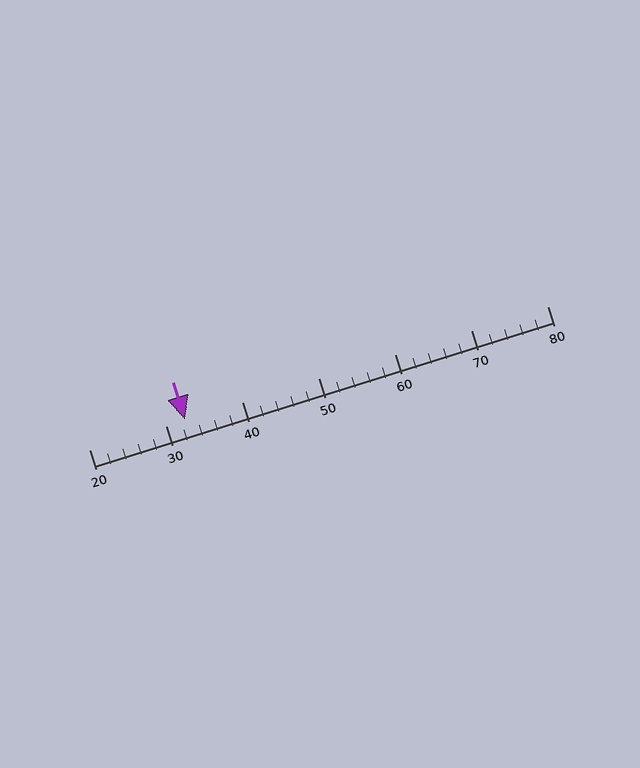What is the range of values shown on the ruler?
The ruler shows values from 20 to 80.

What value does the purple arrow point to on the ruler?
The purple arrow points to approximately 32.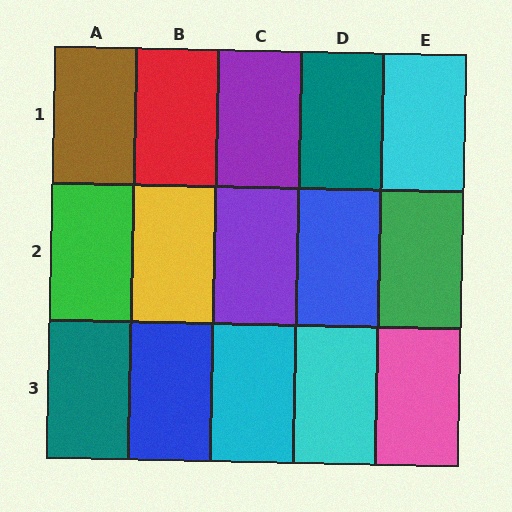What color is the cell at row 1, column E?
Cyan.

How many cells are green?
2 cells are green.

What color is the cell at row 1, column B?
Red.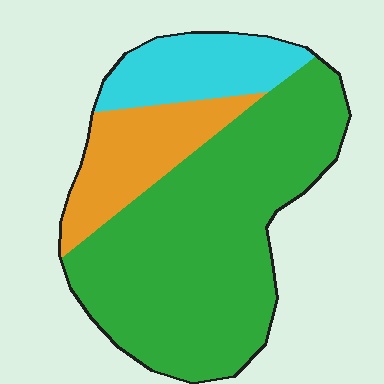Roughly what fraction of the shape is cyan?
Cyan takes up about one sixth (1/6) of the shape.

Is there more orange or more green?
Green.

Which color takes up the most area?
Green, at roughly 65%.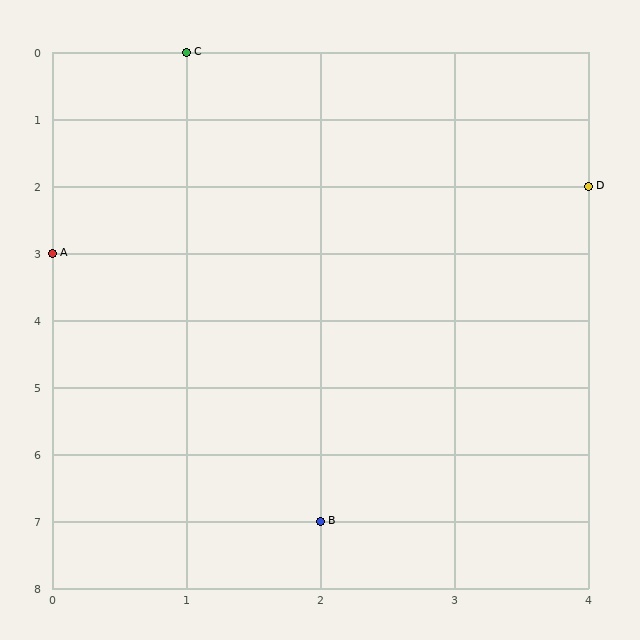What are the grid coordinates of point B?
Point B is at grid coordinates (2, 7).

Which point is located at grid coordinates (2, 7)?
Point B is at (2, 7).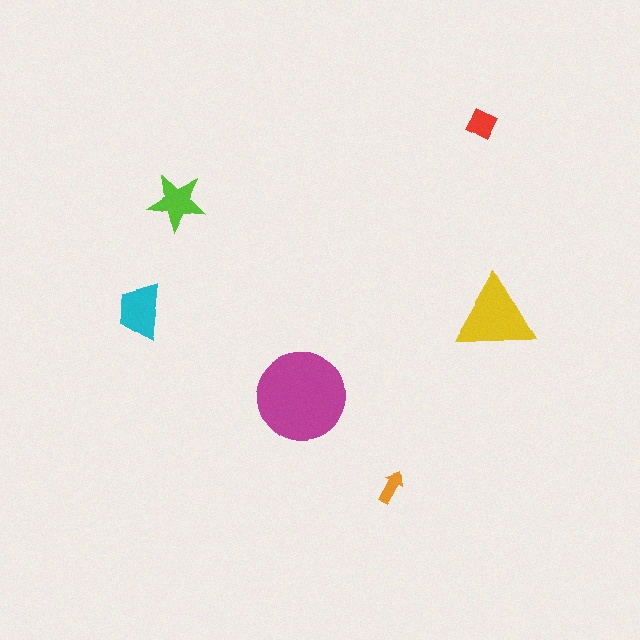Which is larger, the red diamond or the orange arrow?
The red diamond.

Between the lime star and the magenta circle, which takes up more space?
The magenta circle.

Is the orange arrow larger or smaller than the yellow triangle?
Smaller.